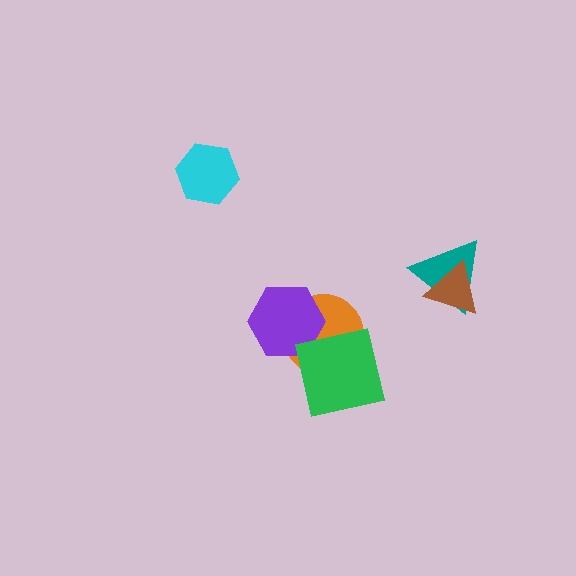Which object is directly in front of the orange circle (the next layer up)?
The purple hexagon is directly in front of the orange circle.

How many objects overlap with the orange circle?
2 objects overlap with the orange circle.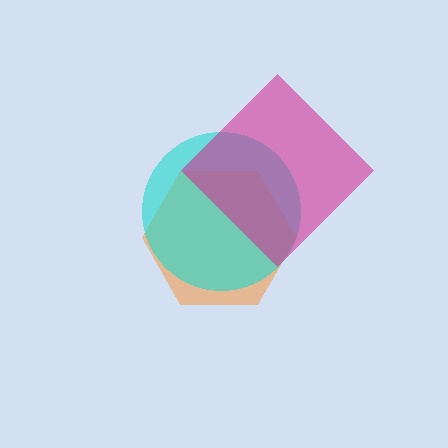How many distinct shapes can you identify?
There are 3 distinct shapes: an orange hexagon, a cyan circle, a magenta diamond.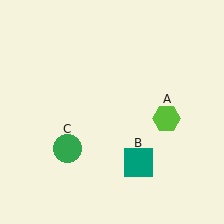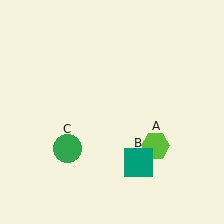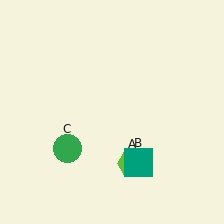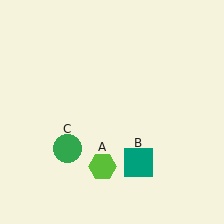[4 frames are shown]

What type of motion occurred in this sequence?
The lime hexagon (object A) rotated clockwise around the center of the scene.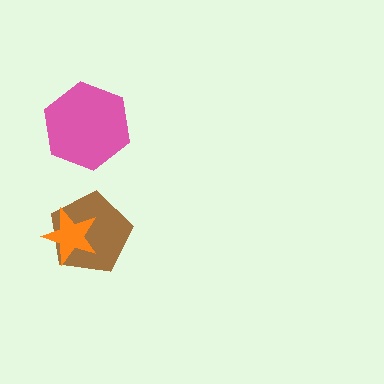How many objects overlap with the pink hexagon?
0 objects overlap with the pink hexagon.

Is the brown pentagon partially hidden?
Yes, it is partially covered by another shape.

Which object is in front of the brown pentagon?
The orange star is in front of the brown pentagon.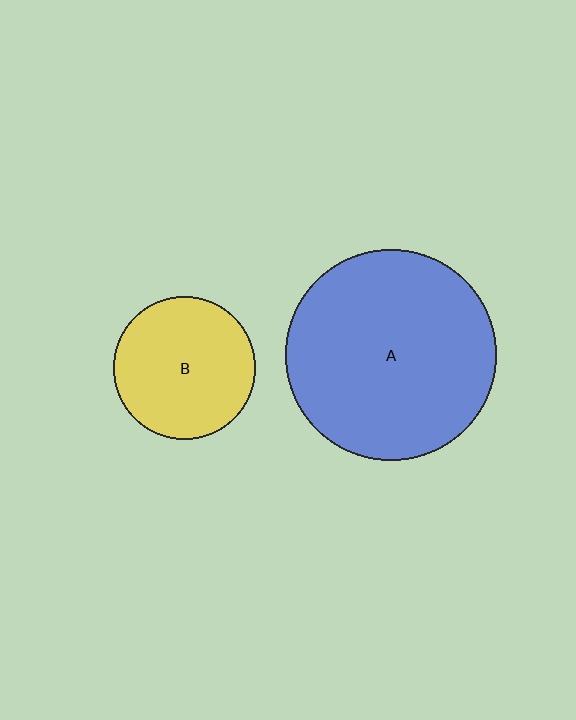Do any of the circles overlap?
No, none of the circles overlap.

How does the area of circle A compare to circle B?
Approximately 2.2 times.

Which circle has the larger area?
Circle A (blue).